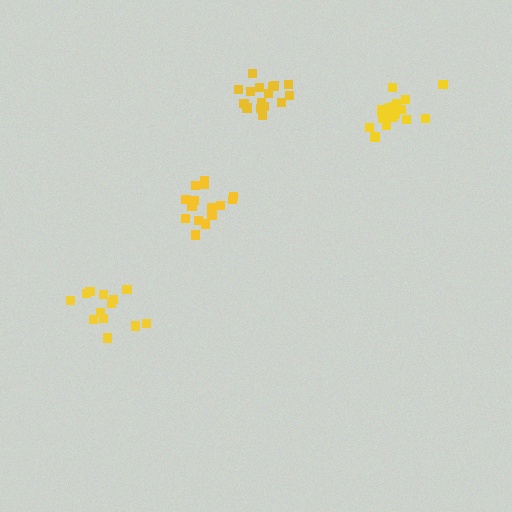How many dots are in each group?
Group 1: 16 dots, Group 2: 17 dots, Group 3: 13 dots, Group 4: 16 dots (62 total).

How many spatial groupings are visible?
There are 4 spatial groupings.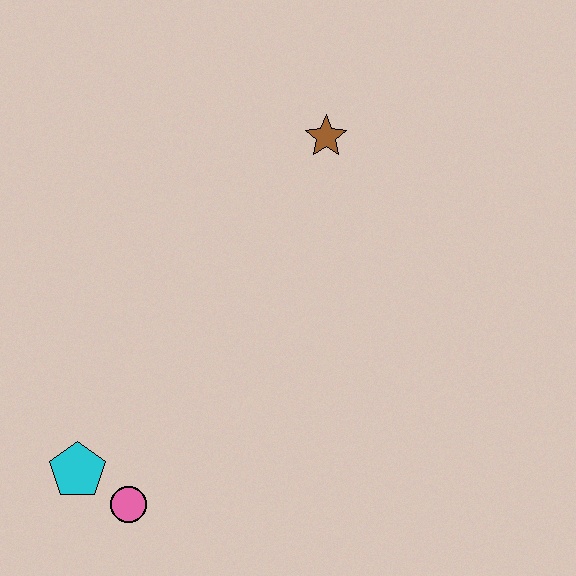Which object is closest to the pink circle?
The cyan pentagon is closest to the pink circle.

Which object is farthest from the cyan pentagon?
The brown star is farthest from the cyan pentagon.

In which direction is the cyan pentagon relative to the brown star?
The cyan pentagon is below the brown star.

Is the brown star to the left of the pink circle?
No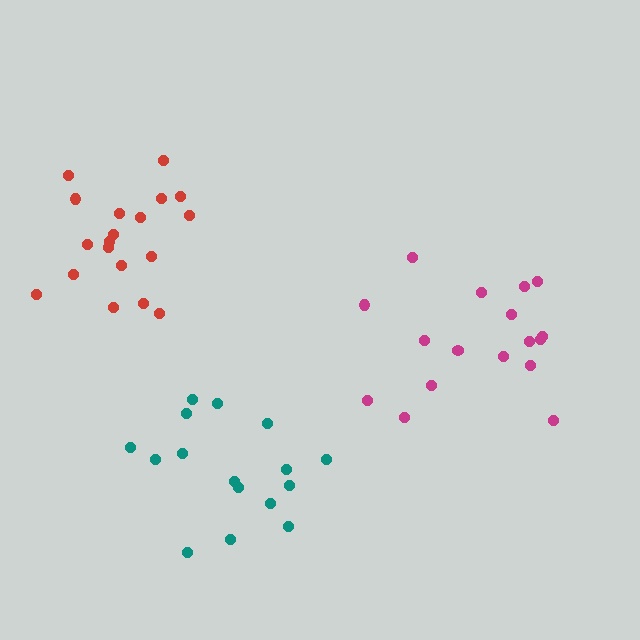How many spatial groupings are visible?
There are 3 spatial groupings.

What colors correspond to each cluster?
The clusters are colored: teal, red, magenta.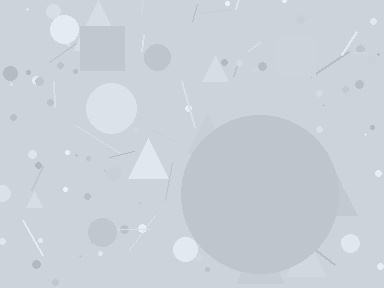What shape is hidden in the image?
A circle is hidden in the image.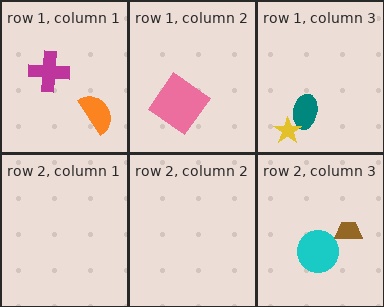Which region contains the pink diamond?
The row 1, column 2 region.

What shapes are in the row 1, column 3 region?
The teal ellipse, the yellow star.